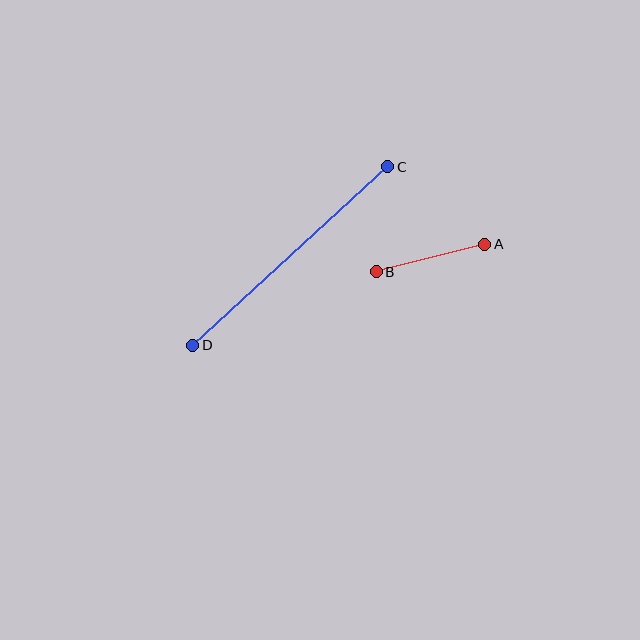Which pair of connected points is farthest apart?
Points C and D are farthest apart.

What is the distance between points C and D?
The distance is approximately 264 pixels.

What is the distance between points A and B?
The distance is approximately 112 pixels.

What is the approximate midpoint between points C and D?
The midpoint is at approximately (290, 256) pixels.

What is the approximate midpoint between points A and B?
The midpoint is at approximately (431, 258) pixels.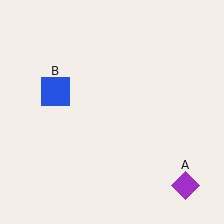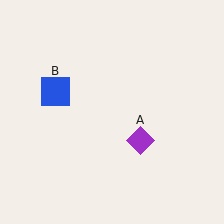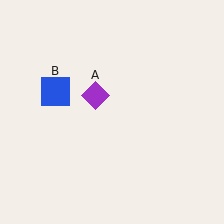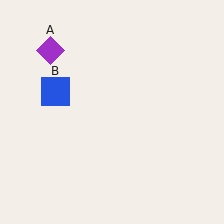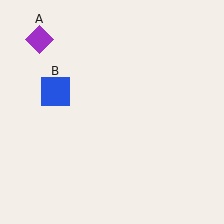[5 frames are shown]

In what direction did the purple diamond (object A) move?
The purple diamond (object A) moved up and to the left.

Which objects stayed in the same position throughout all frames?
Blue square (object B) remained stationary.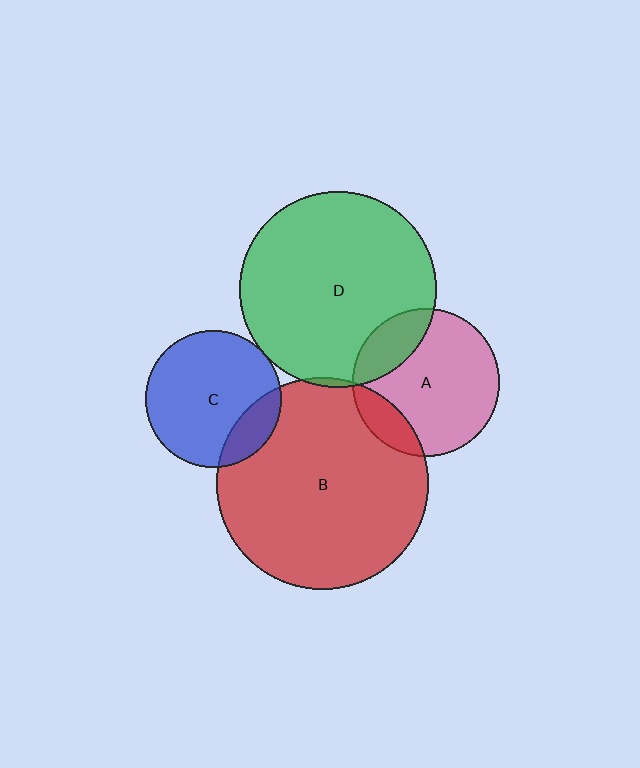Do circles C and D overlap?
Yes.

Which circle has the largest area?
Circle B (red).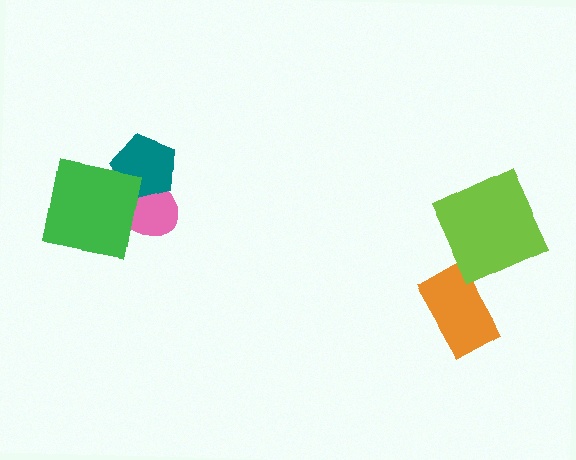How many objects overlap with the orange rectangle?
0 objects overlap with the orange rectangle.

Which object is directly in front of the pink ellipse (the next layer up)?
The teal pentagon is directly in front of the pink ellipse.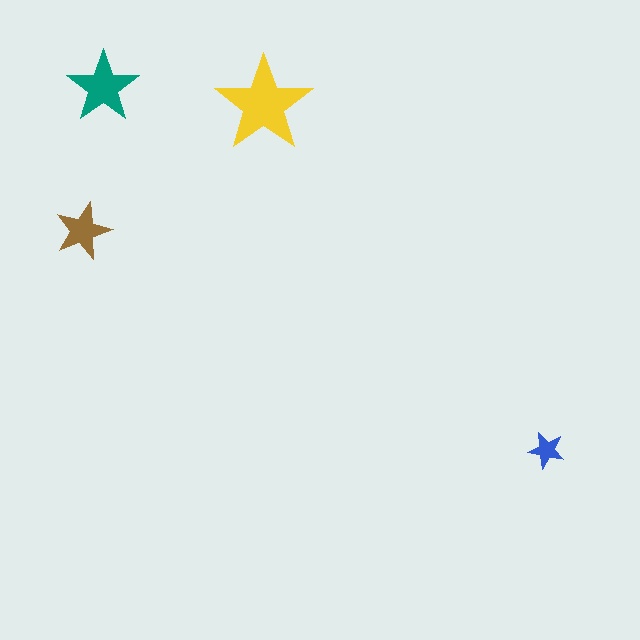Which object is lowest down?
The blue star is bottommost.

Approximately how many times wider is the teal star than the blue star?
About 2 times wider.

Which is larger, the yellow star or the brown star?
The yellow one.